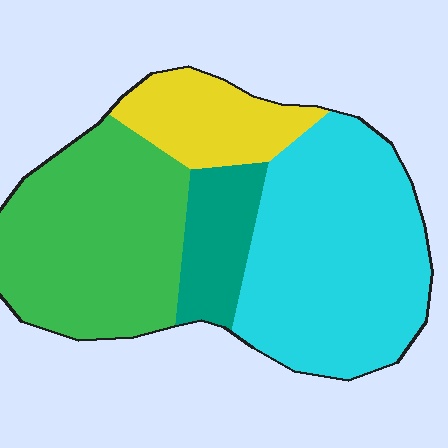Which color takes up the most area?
Cyan, at roughly 40%.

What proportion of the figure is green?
Green covers roughly 35% of the figure.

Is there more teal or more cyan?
Cyan.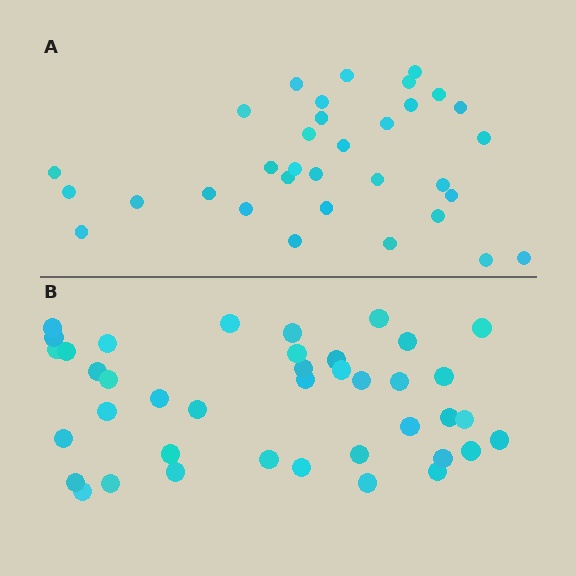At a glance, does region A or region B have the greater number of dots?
Region B (the bottom region) has more dots.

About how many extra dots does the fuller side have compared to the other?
Region B has roughly 8 or so more dots than region A.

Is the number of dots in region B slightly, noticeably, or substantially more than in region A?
Region B has only slightly more — the two regions are fairly close. The ratio is roughly 1.2 to 1.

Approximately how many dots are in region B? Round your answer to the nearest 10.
About 40 dots.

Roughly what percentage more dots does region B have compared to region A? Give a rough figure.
About 20% more.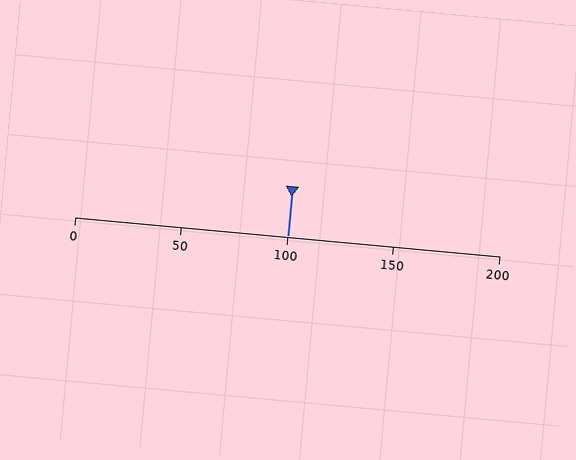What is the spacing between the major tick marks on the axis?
The major ticks are spaced 50 apart.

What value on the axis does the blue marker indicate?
The marker indicates approximately 100.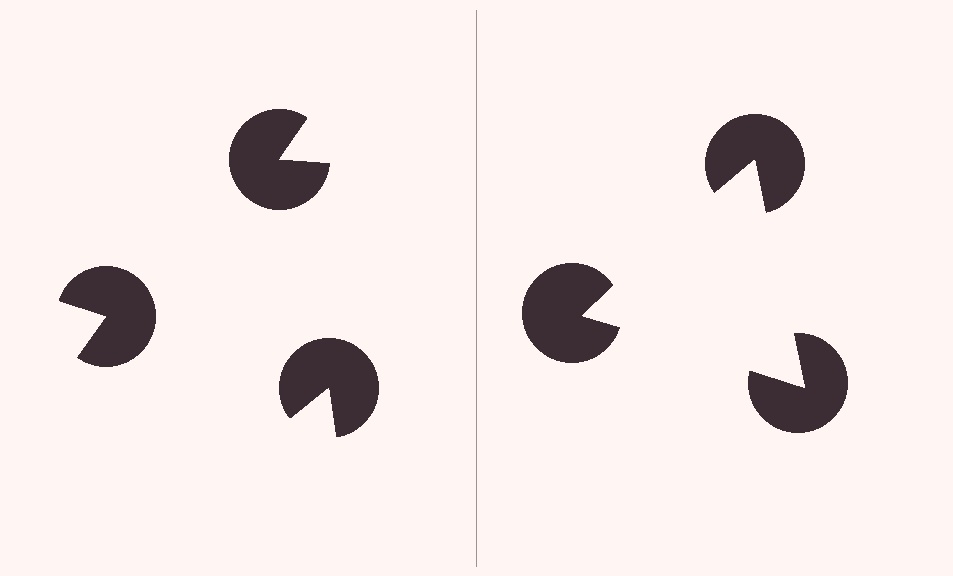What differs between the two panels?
The pac-man discs are positioned identically on both sides; only the wedge orientations differ. On the right they align to a triangle; on the left they are misaligned.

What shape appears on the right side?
An illusory triangle.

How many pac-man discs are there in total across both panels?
6 — 3 on each side.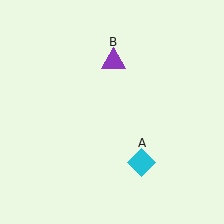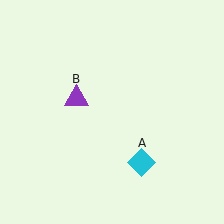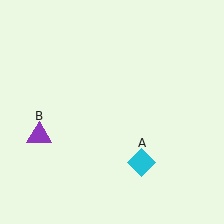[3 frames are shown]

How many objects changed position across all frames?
1 object changed position: purple triangle (object B).